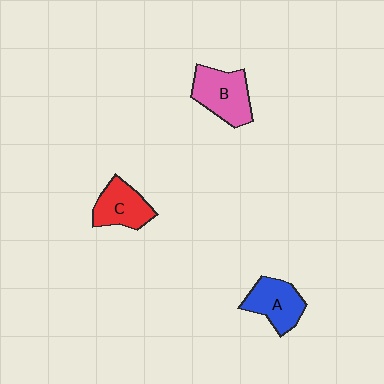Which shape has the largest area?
Shape B (pink).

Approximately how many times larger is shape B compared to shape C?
Approximately 1.2 times.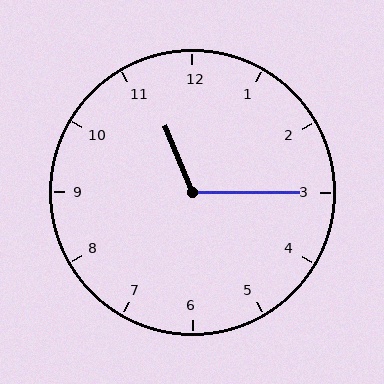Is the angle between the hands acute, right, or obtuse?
It is obtuse.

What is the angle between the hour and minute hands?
Approximately 112 degrees.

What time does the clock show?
11:15.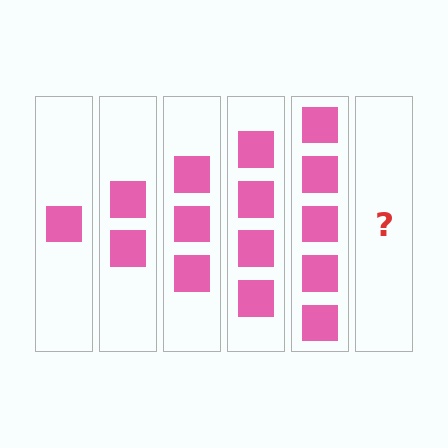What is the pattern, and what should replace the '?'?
The pattern is that each step adds one more square. The '?' should be 6 squares.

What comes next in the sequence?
The next element should be 6 squares.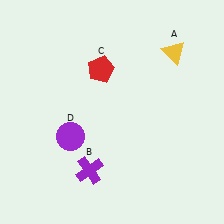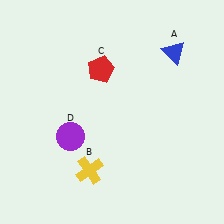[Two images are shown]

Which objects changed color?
A changed from yellow to blue. B changed from purple to yellow.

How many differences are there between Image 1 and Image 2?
There are 2 differences between the two images.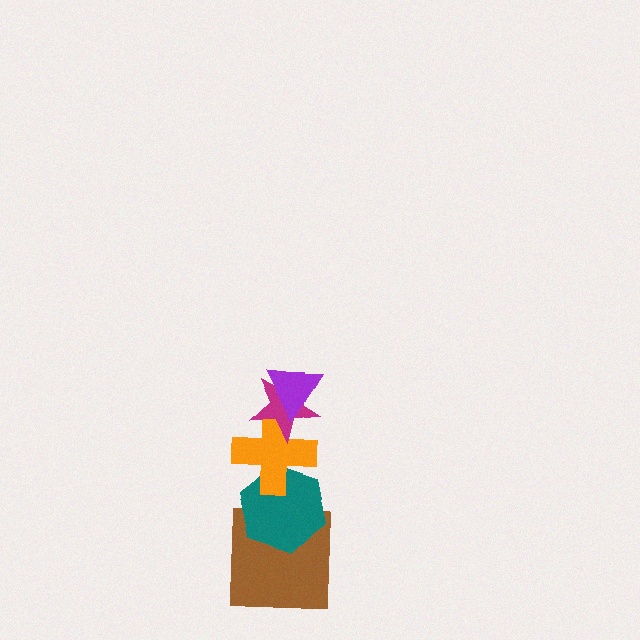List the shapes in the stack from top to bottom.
From top to bottom: the purple triangle, the magenta star, the orange cross, the teal hexagon, the brown square.